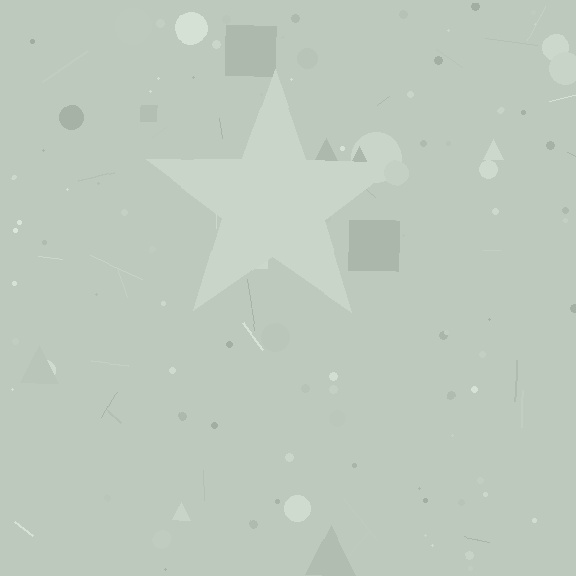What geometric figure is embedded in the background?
A star is embedded in the background.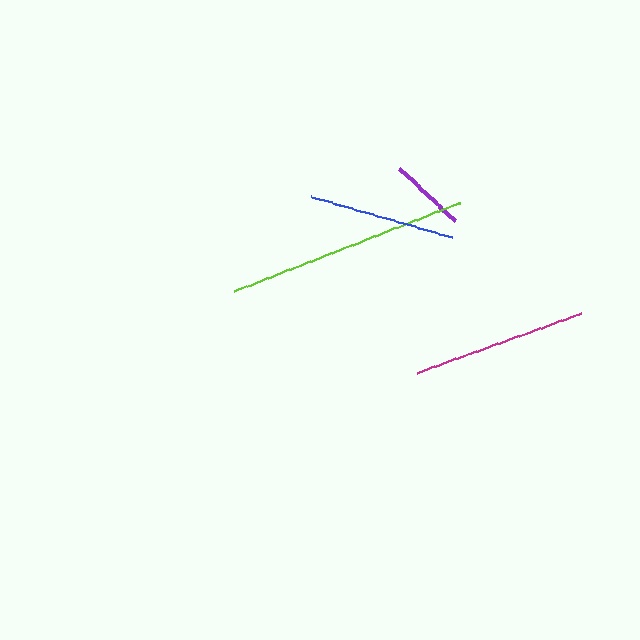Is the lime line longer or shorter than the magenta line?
The lime line is longer than the magenta line.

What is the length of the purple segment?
The purple segment is approximately 77 pixels long.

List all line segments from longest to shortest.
From longest to shortest: lime, magenta, blue, purple.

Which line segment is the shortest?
The purple line is the shortest at approximately 77 pixels.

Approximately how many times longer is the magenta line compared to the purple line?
The magenta line is approximately 2.3 times the length of the purple line.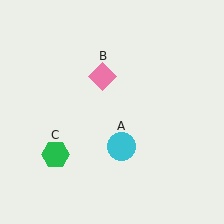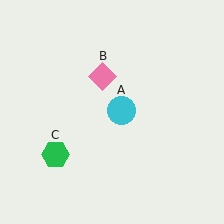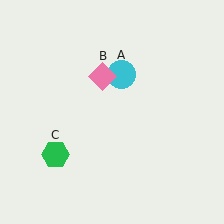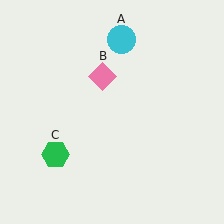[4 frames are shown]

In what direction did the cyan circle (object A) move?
The cyan circle (object A) moved up.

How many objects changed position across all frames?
1 object changed position: cyan circle (object A).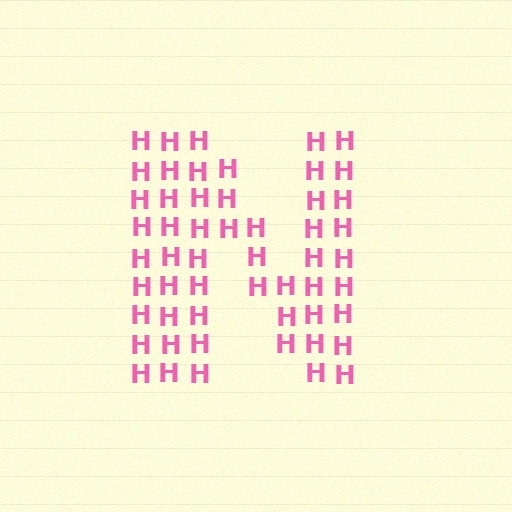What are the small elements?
The small elements are letter H's.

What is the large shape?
The large shape is the letter N.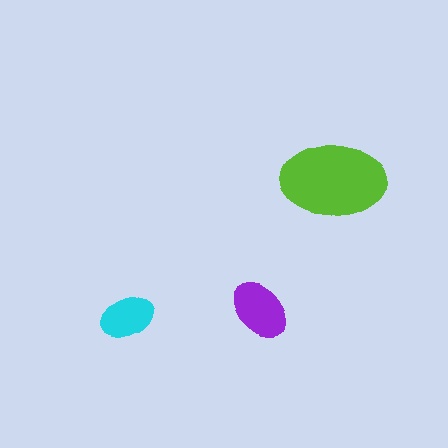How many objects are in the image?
There are 3 objects in the image.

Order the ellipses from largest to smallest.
the lime one, the purple one, the cyan one.